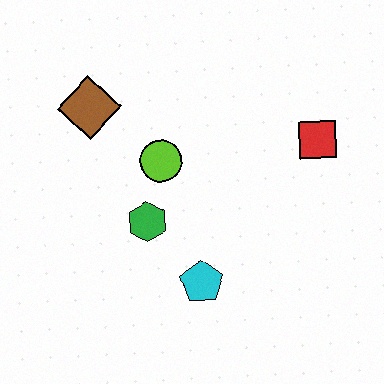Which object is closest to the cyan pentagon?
The green hexagon is closest to the cyan pentagon.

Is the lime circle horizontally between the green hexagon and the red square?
Yes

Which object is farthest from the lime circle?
The red square is farthest from the lime circle.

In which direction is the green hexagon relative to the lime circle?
The green hexagon is below the lime circle.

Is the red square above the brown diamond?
No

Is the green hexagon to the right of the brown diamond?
Yes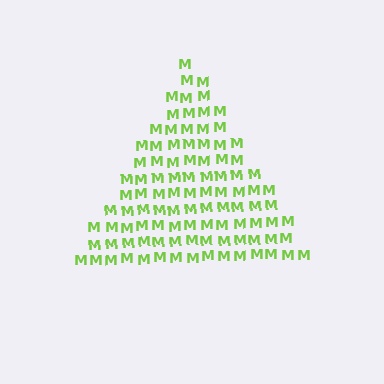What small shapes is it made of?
It is made of small letter M's.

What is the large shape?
The large shape is a triangle.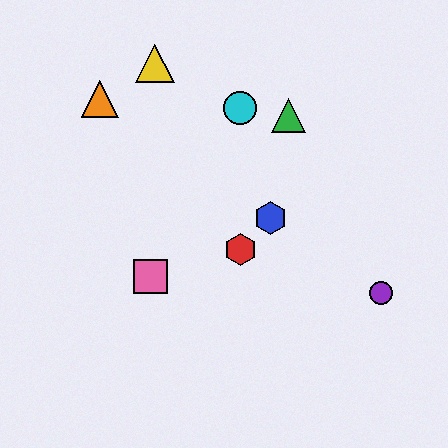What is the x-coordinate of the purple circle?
The purple circle is at x≈381.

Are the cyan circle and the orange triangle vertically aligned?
No, the cyan circle is at x≈240 and the orange triangle is at x≈100.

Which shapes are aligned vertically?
The red hexagon, the cyan circle are aligned vertically.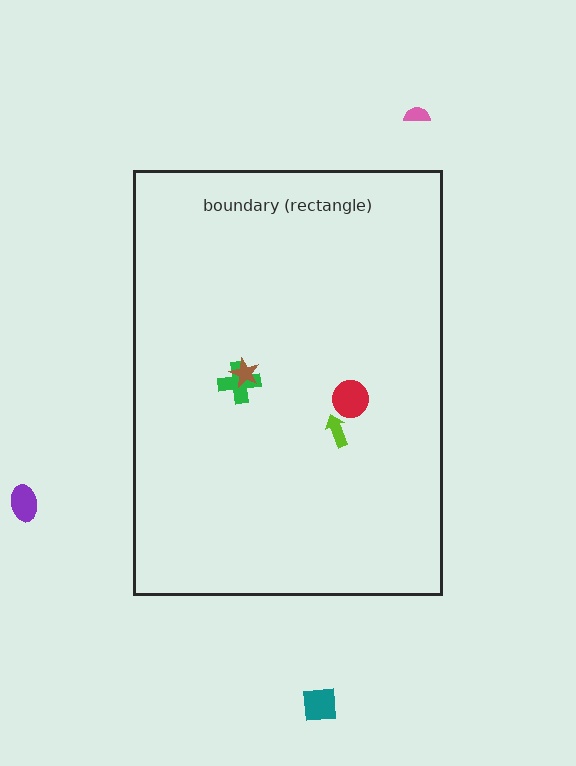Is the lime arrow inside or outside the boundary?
Inside.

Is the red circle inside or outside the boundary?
Inside.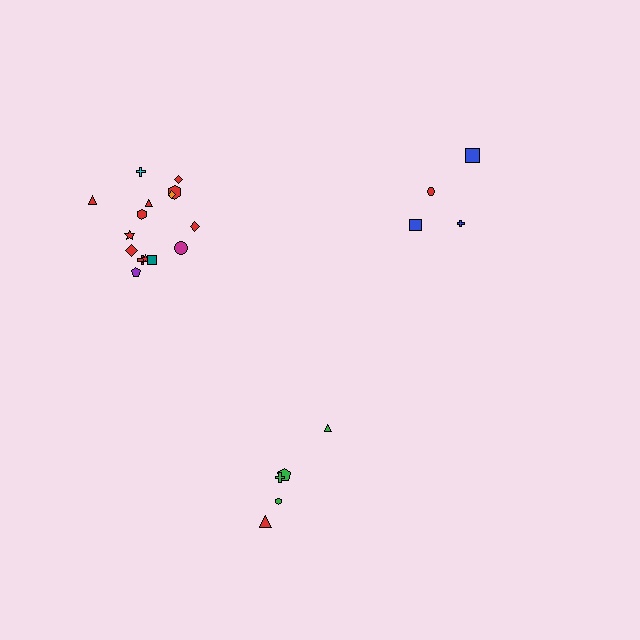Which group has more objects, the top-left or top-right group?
The top-left group.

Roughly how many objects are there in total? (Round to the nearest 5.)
Roughly 25 objects in total.